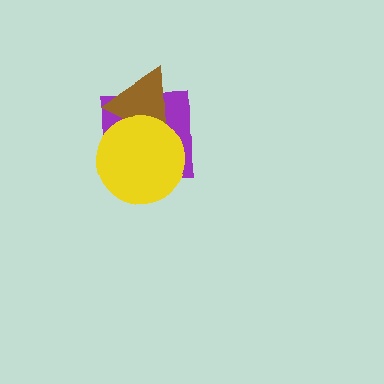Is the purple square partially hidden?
Yes, it is partially covered by another shape.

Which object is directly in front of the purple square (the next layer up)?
The brown triangle is directly in front of the purple square.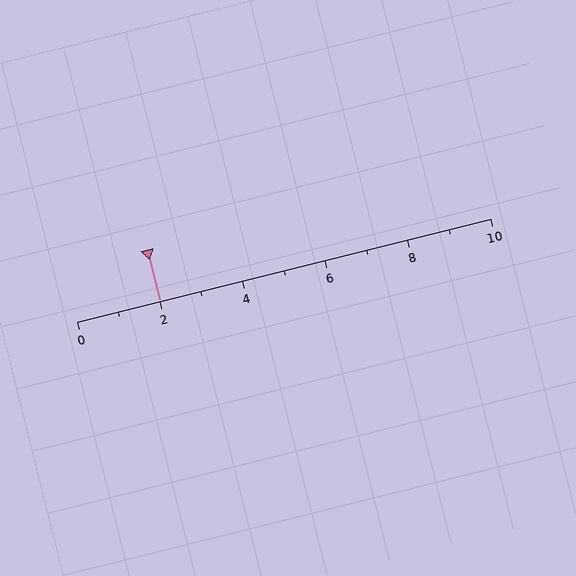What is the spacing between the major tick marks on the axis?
The major ticks are spaced 2 apart.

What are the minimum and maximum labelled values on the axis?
The axis runs from 0 to 10.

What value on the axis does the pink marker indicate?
The marker indicates approximately 2.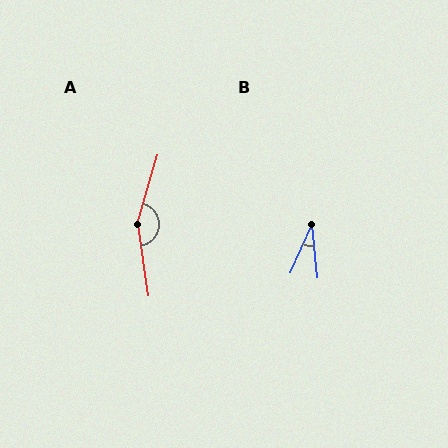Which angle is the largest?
A, at approximately 156 degrees.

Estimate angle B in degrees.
Approximately 30 degrees.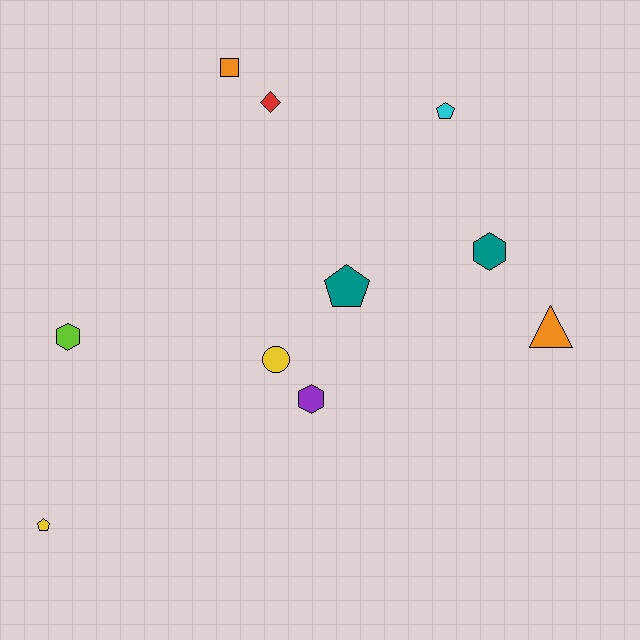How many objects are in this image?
There are 10 objects.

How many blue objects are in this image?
There are no blue objects.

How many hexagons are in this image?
There are 3 hexagons.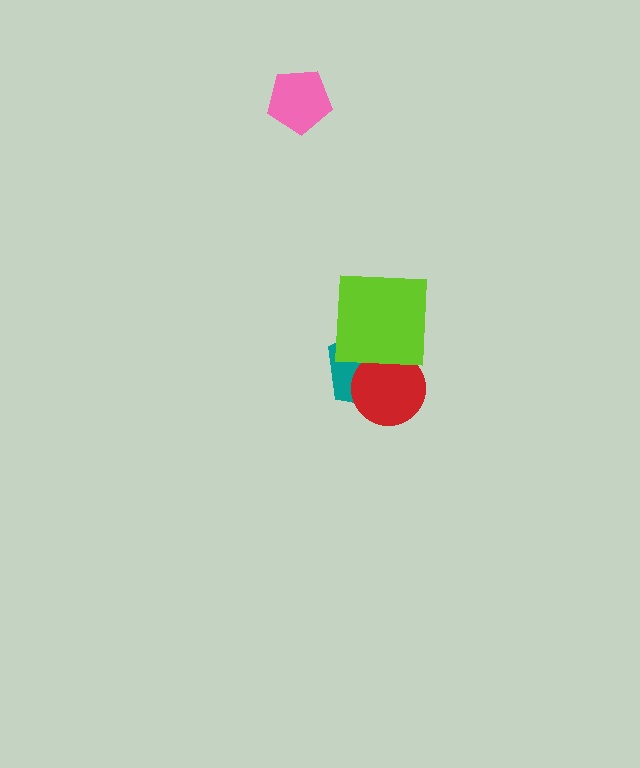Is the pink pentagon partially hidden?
No, no other shape covers it.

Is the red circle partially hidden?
Yes, it is partially covered by another shape.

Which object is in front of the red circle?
The lime square is in front of the red circle.